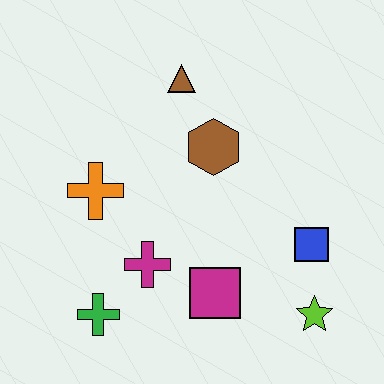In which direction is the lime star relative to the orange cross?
The lime star is to the right of the orange cross.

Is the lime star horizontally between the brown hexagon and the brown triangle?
No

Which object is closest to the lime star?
The blue square is closest to the lime star.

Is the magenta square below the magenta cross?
Yes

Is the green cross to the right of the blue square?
No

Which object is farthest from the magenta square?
The brown triangle is farthest from the magenta square.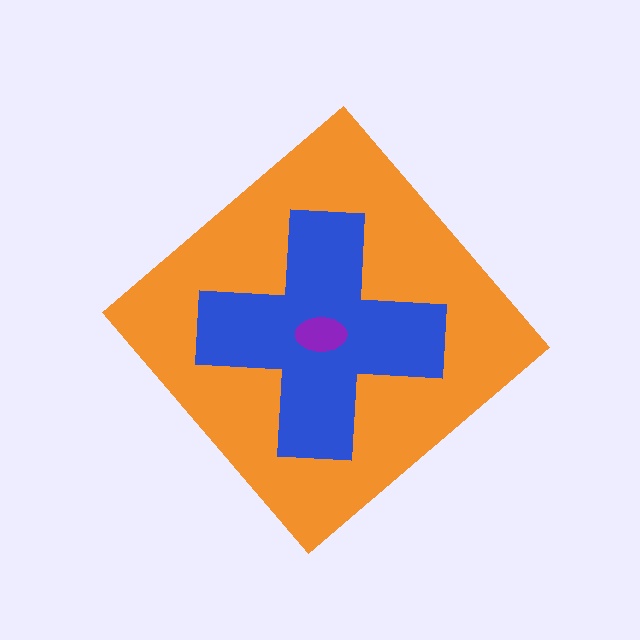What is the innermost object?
The purple ellipse.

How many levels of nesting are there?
3.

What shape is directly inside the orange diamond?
The blue cross.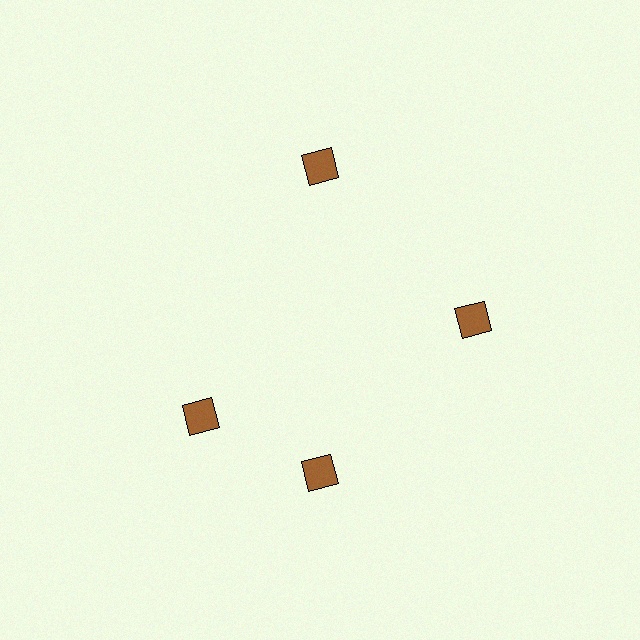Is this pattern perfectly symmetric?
No. The 4 brown diamonds are arranged in a ring, but one element near the 9 o'clock position is rotated out of alignment along the ring, breaking the 4-fold rotational symmetry.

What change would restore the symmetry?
The symmetry would be restored by rotating it back into even spacing with its neighbors so that all 4 diamonds sit at equal angles and equal distance from the center.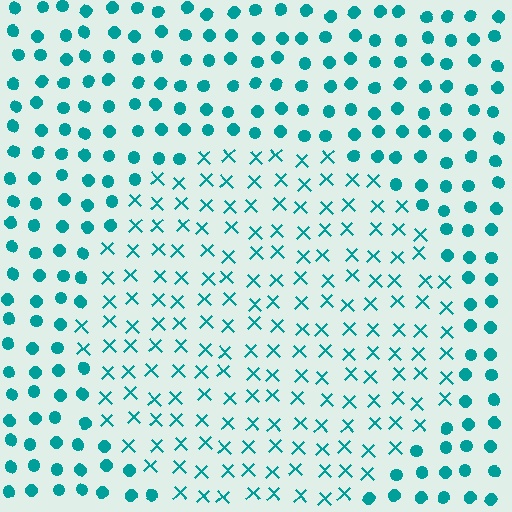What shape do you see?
I see a circle.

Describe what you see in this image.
The image is filled with small teal elements arranged in a uniform grid. A circle-shaped region contains X marks, while the surrounding area contains circles. The boundary is defined purely by the change in element shape.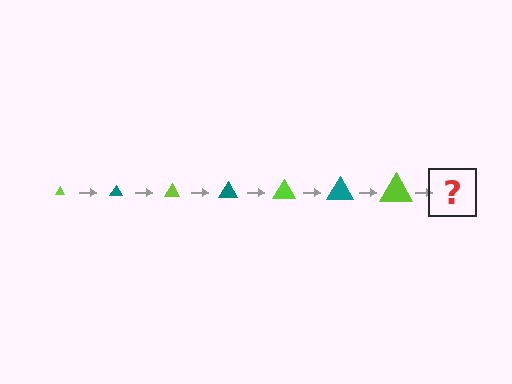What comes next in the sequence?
The next element should be a teal triangle, larger than the previous one.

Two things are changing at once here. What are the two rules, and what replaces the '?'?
The two rules are that the triangle grows larger each step and the color cycles through lime and teal. The '?' should be a teal triangle, larger than the previous one.